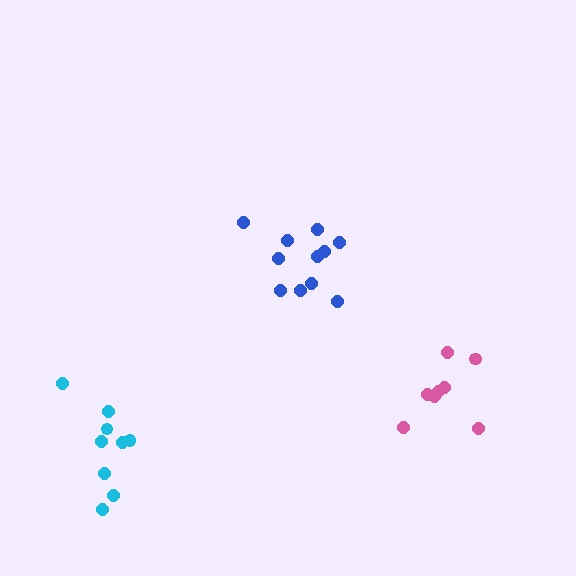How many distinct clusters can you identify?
There are 3 distinct clusters.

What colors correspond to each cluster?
The clusters are colored: cyan, blue, pink.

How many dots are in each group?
Group 1: 9 dots, Group 2: 11 dots, Group 3: 8 dots (28 total).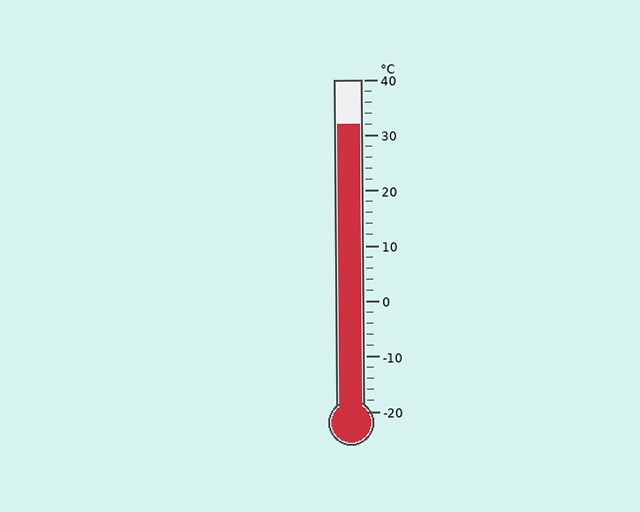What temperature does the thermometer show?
The thermometer shows approximately 32°C.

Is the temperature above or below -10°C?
The temperature is above -10°C.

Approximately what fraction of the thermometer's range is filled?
The thermometer is filled to approximately 85% of its range.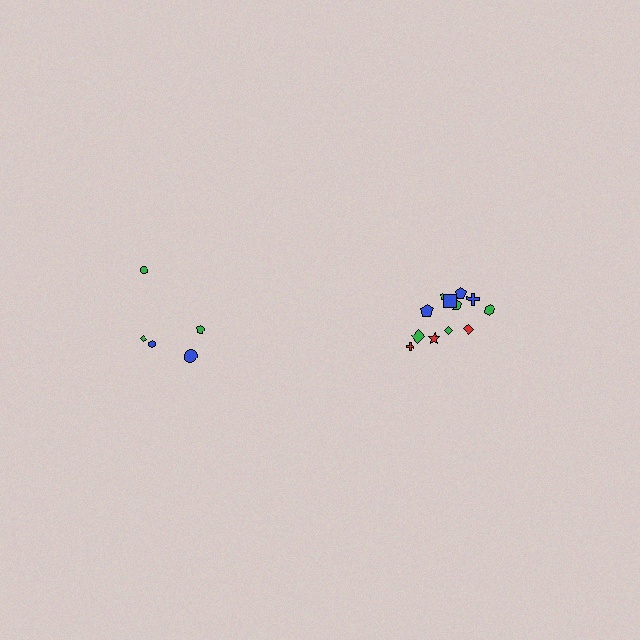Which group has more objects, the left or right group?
The right group.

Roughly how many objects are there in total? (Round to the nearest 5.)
Roughly 15 objects in total.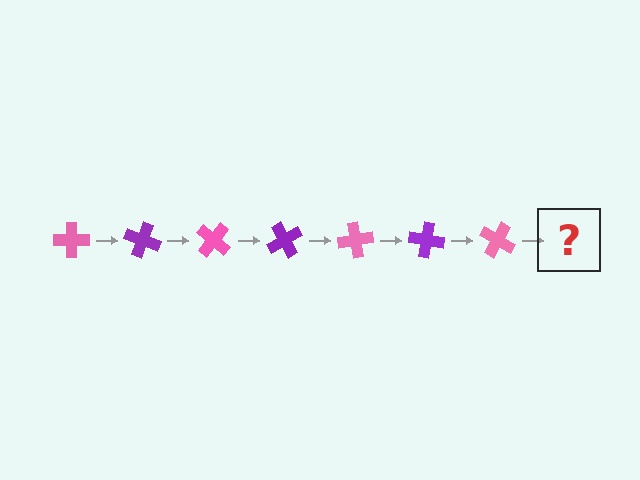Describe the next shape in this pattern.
It should be a purple cross, rotated 140 degrees from the start.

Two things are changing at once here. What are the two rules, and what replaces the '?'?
The two rules are that it rotates 20 degrees each step and the color cycles through pink and purple. The '?' should be a purple cross, rotated 140 degrees from the start.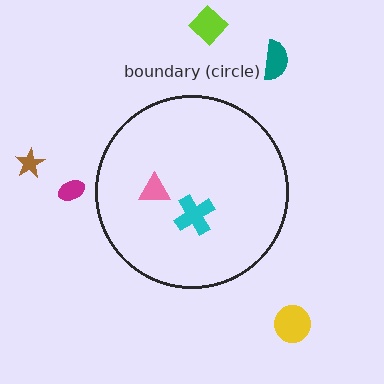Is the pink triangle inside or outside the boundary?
Inside.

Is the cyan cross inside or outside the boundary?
Inside.